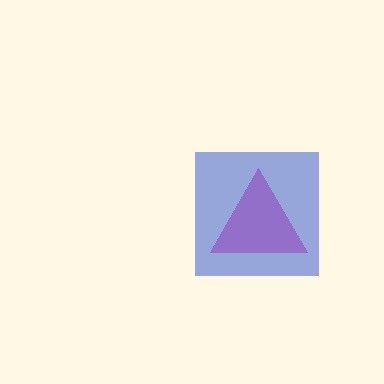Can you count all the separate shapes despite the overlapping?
Yes, there are 2 separate shapes.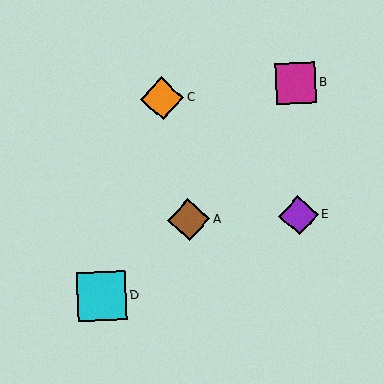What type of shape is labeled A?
Shape A is a brown diamond.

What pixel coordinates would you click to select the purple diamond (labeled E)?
Click at (299, 215) to select the purple diamond E.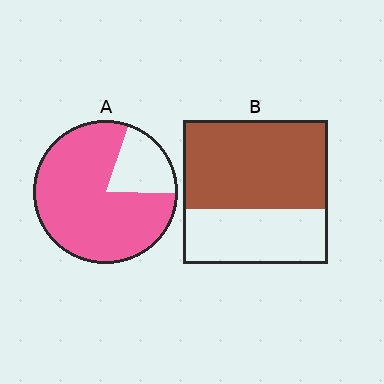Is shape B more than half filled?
Yes.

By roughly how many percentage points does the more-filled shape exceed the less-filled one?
By roughly 20 percentage points (A over B).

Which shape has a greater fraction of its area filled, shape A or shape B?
Shape A.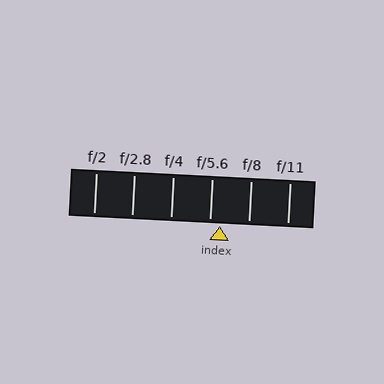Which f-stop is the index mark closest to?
The index mark is closest to f/5.6.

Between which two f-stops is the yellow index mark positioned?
The index mark is between f/5.6 and f/8.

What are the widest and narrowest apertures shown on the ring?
The widest aperture shown is f/2 and the narrowest is f/11.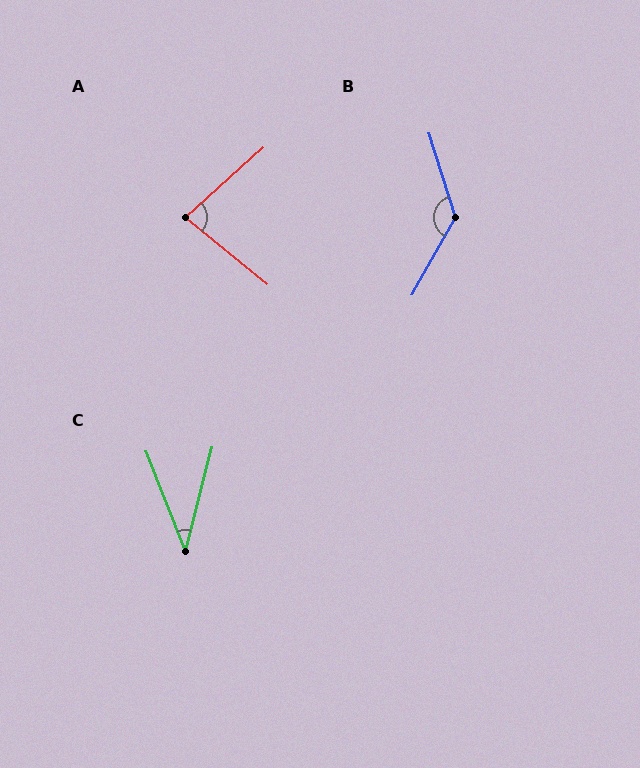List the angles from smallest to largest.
C (36°), A (81°), B (133°).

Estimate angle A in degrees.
Approximately 81 degrees.